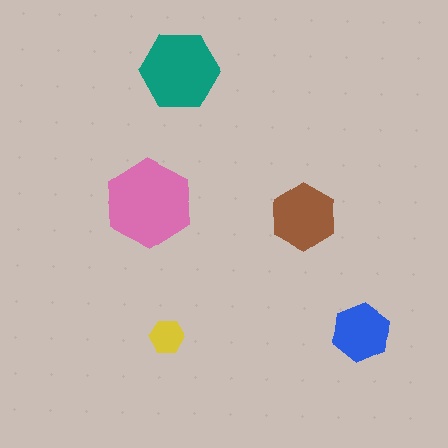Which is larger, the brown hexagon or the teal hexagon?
The teal one.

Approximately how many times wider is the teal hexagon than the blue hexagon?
About 1.5 times wider.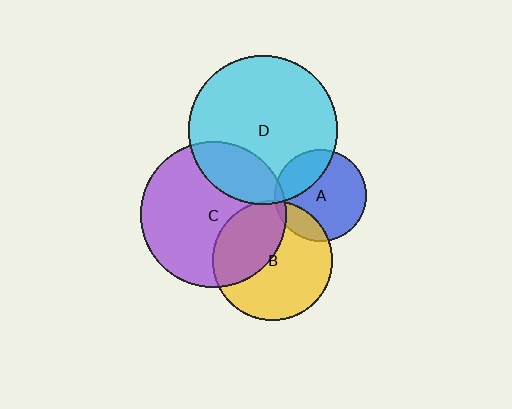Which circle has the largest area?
Circle D (cyan).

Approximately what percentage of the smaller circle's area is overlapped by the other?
Approximately 5%.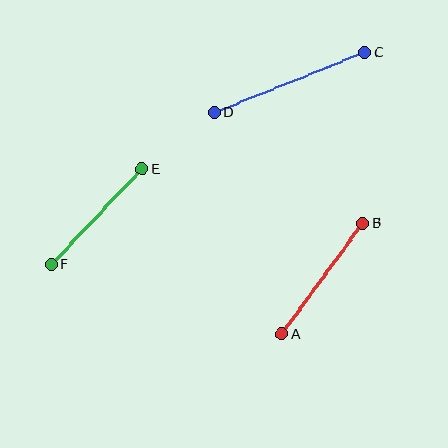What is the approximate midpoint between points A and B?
The midpoint is at approximately (322, 279) pixels.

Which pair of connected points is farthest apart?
Points C and D are farthest apart.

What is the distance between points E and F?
The distance is approximately 132 pixels.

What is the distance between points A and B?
The distance is approximately 137 pixels.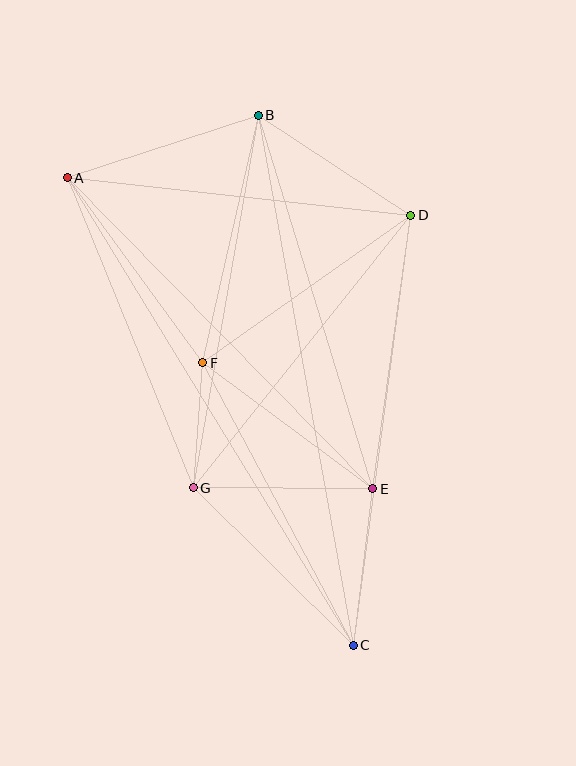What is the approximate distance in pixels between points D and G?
The distance between D and G is approximately 349 pixels.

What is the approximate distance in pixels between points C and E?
The distance between C and E is approximately 158 pixels.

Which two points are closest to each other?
Points F and G are closest to each other.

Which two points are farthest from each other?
Points A and C are farthest from each other.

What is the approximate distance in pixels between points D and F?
The distance between D and F is approximately 255 pixels.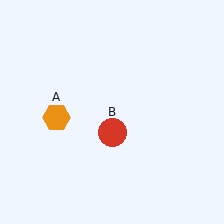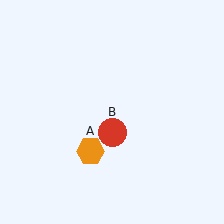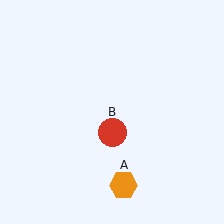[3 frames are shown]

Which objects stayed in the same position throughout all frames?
Red circle (object B) remained stationary.